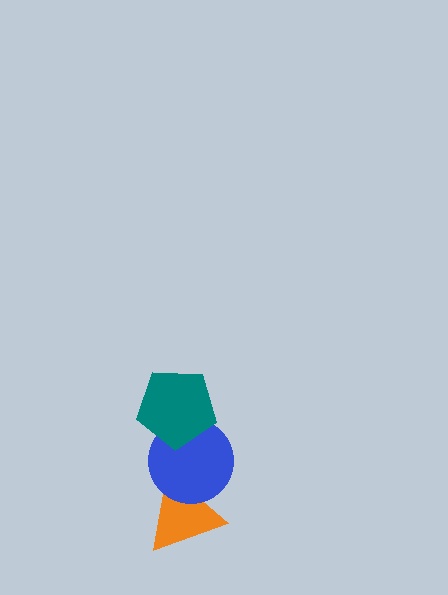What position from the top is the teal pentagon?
The teal pentagon is 1st from the top.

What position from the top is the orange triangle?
The orange triangle is 3rd from the top.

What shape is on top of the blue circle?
The teal pentagon is on top of the blue circle.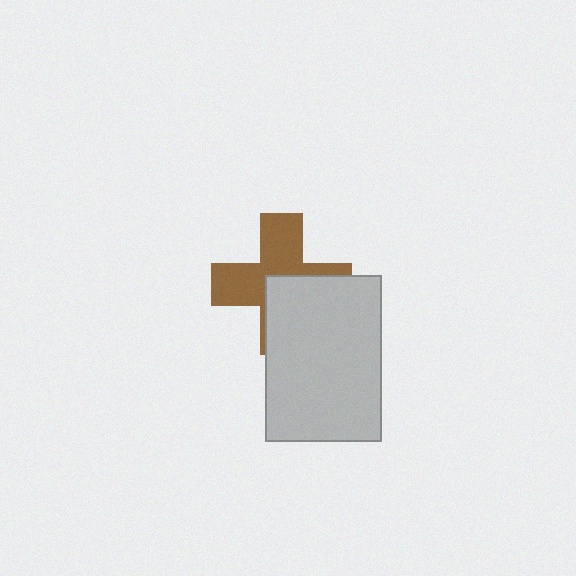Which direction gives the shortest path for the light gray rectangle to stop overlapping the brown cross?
Moving toward the lower-right gives the shortest separation.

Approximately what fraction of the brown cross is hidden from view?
Roughly 44% of the brown cross is hidden behind the light gray rectangle.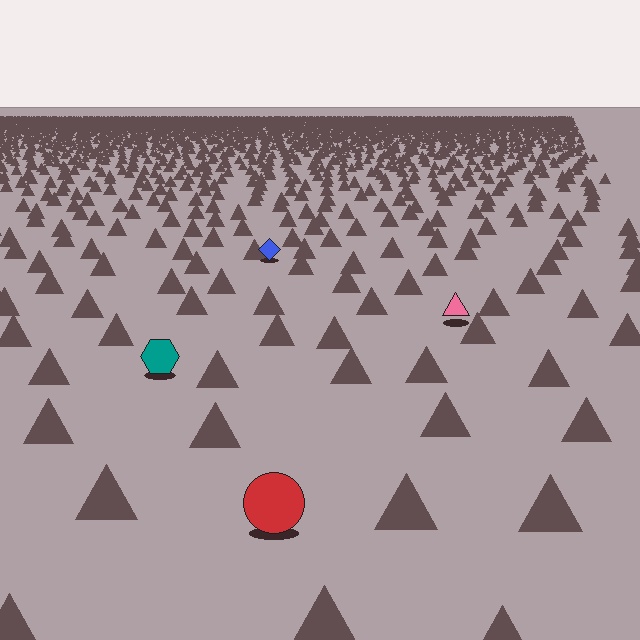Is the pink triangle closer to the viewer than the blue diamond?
Yes. The pink triangle is closer — you can tell from the texture gradient: the ground texture is coarser near it.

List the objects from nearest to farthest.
From nearest to farthest: the red circle, the teal hexagon, the pink triangle, the blue diamond.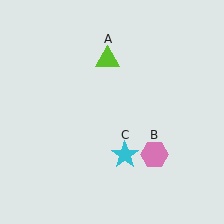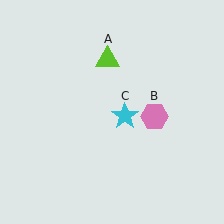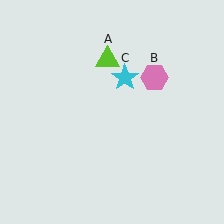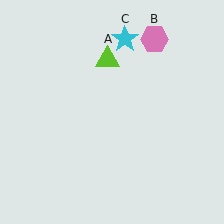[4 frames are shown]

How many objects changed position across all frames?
2 objects changed position: pink hexagon (object B), cyan star (object C).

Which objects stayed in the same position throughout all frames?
Lime triangle (object A) remained stationary.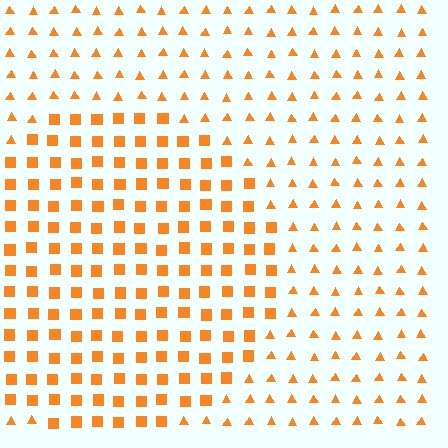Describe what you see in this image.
The image is filled with small orange elements arranged in a uniform grid. A circle-shaped region contains squares, while the surrounding area contains triangles. The boundary is defined purely by the change in element shape.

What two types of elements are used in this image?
The image uses squares inside the circle region and triangles outside it.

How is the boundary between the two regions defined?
The boundary is defined by a change in element shape: squares inside vs. triangles outside. All elements share the same color and spacing.